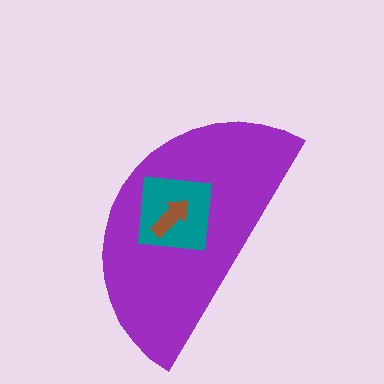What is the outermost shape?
The purple semicircle.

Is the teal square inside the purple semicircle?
Yes.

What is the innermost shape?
The brown arrow.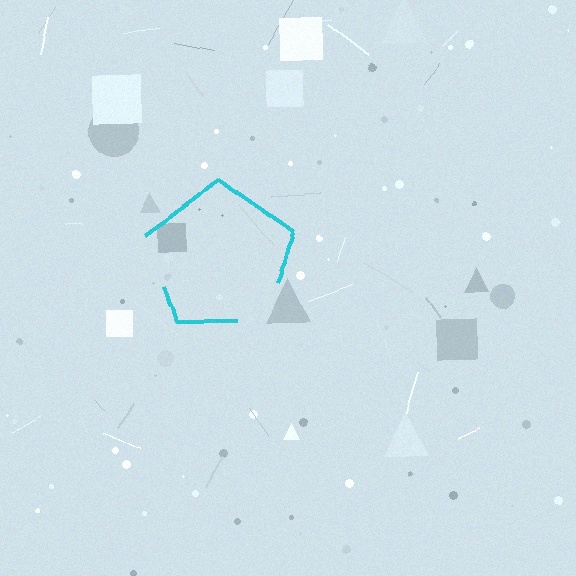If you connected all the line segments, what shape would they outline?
They would outline a pentagon.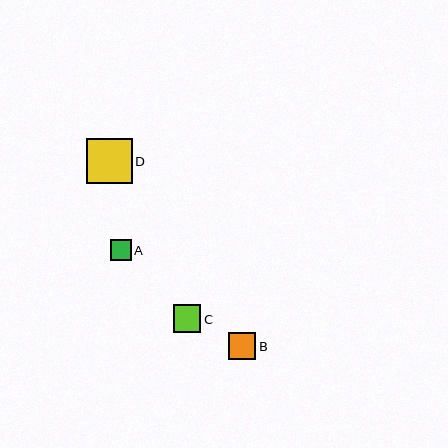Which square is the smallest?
Square A is the smallest with a size of approximately 21 pixels.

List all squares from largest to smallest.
From largest to smallest: D, C, B, A.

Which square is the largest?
Square D is the largest with a size of approximately 45 pixels.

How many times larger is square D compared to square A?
Square D is approximately 2.2 times the size of square A.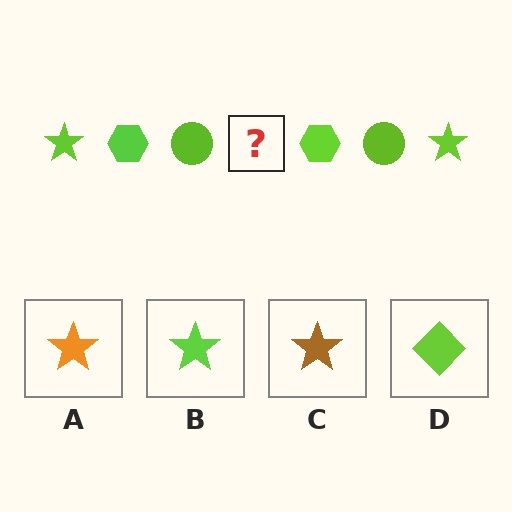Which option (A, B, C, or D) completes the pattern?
B.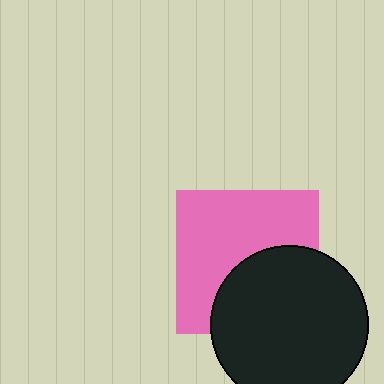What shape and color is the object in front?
The object in front is a black circle.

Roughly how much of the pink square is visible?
About half of it is visible (roughly 60%).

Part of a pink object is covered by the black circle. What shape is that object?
It is a square.